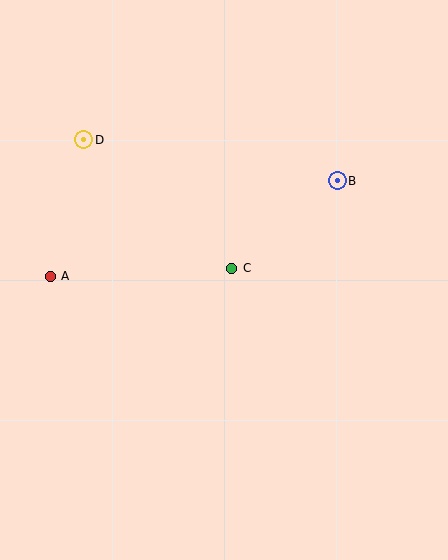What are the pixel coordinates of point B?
Point B is at (337, 181).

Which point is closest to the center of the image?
Point C at (232, 268) is closest to the center.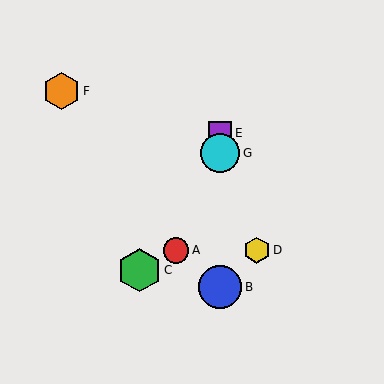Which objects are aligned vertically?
Objects B, E, G are aligned vertically.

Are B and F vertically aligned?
No, B is at x≈220 and F is at x≈61.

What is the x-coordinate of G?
Object G is at x≈220.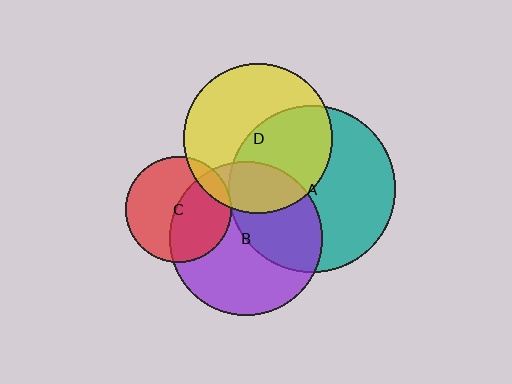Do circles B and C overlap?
Yes.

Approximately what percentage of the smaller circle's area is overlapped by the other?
Approximately 45%.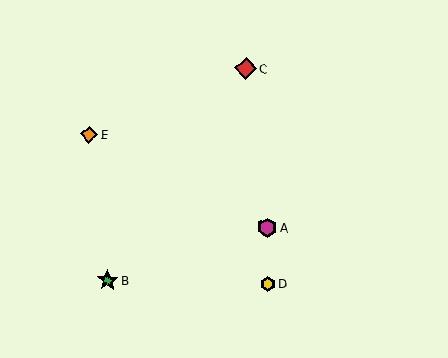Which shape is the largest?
The red diamond (labeled C) is the largest.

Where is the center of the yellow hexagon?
The center of the yellow hexagon is at (268, 284).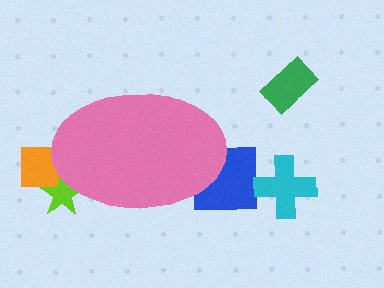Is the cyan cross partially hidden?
No, the cyan cross is fully visible.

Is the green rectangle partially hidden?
No, the green rectangle is fully visible.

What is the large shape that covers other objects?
A pink ellipse.